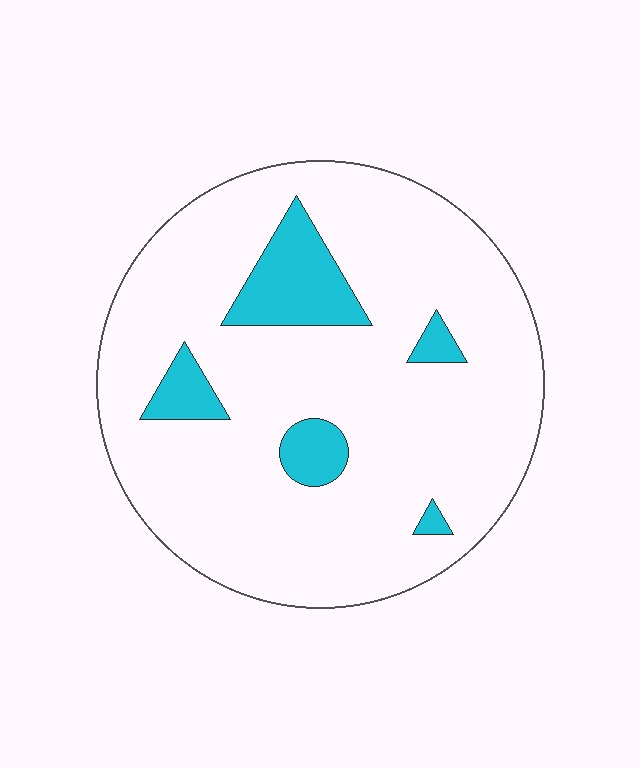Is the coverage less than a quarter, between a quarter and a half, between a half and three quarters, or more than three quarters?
Less than a quarter.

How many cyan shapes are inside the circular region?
5.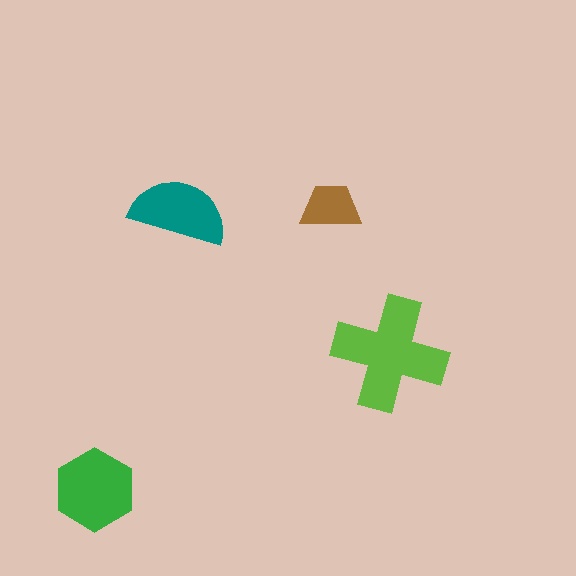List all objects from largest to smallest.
The lime cross, the green hexagon, the teal semicircle, the brown trapezoid.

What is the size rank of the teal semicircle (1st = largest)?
3rd.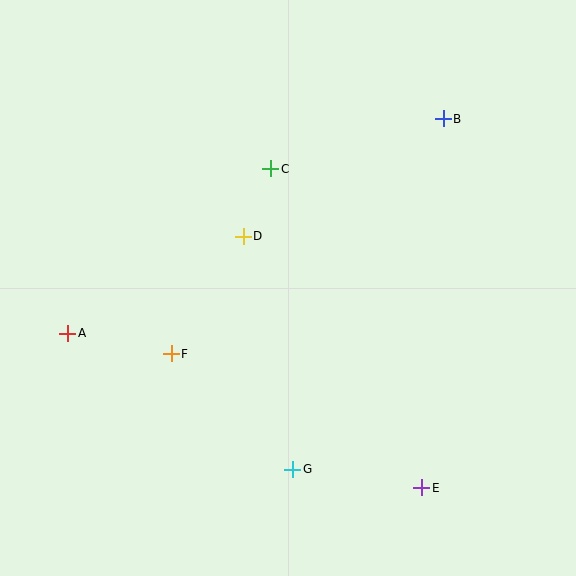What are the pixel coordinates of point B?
Point B is at (443, 119).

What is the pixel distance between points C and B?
The distance between C and B is 180 pixels.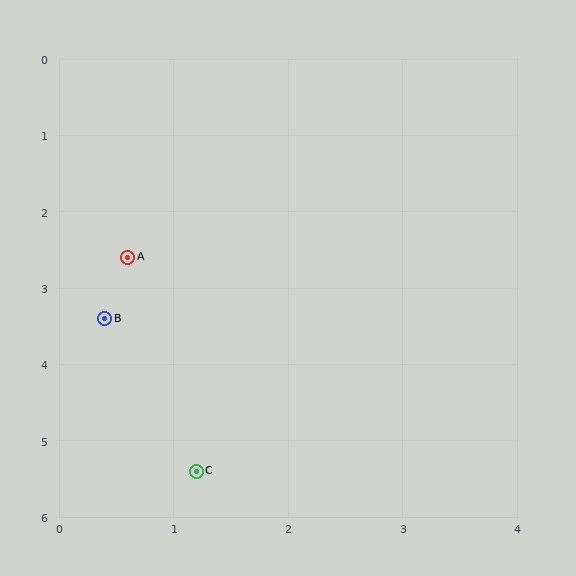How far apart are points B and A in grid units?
Points B and A are about 0.8 grid units apart.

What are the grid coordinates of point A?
Point A is at approximately (0.6, 2.6).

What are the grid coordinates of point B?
Point B is at approximately (0.4, 3.4).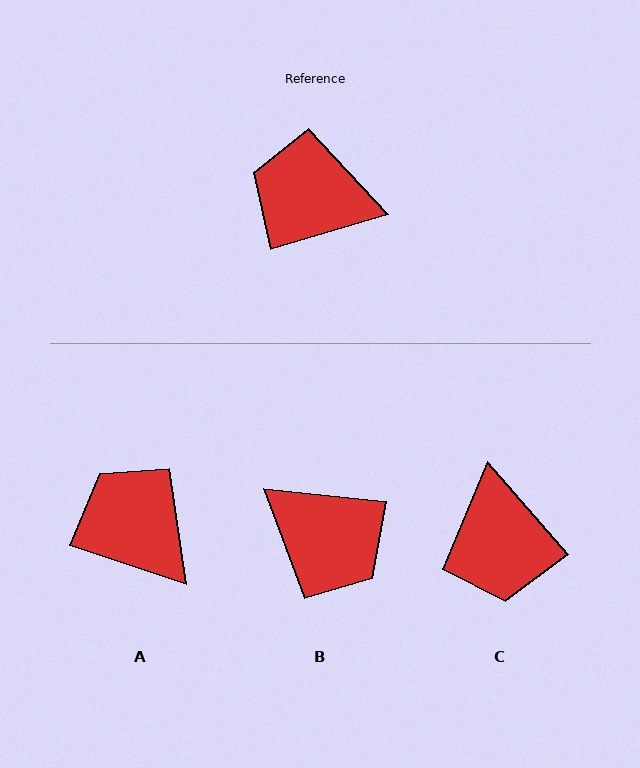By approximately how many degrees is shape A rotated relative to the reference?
Approximately 35 degrees clockwise.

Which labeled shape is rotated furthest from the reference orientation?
B, about 158 degrees away.